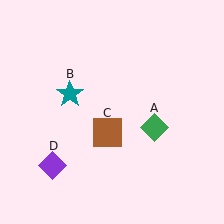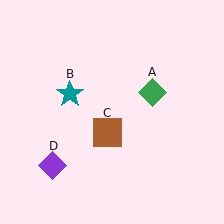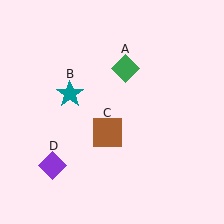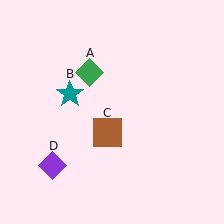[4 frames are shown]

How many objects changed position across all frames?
1 object changed position: green diamond (object A).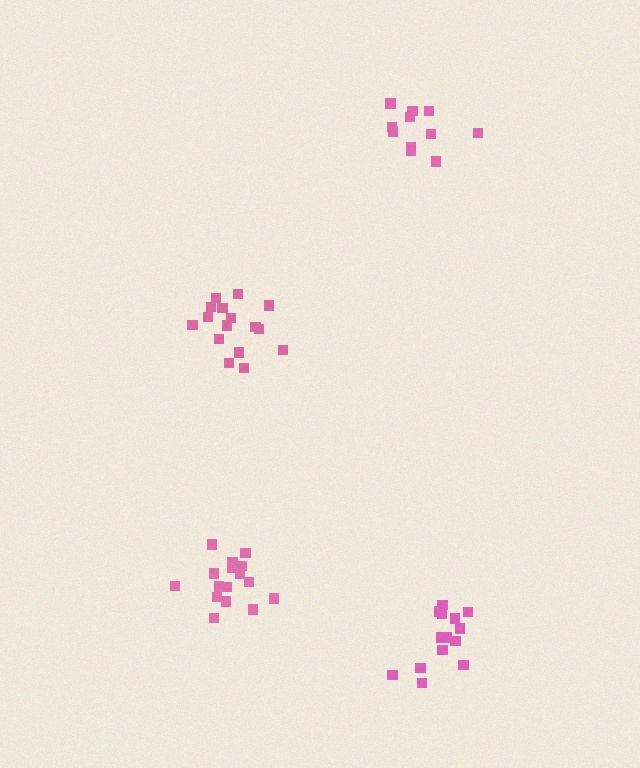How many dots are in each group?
Group 1: 16 dots, Group 2: 16 dots, Group 3: 11 dots, Group 4: 14 dots (57 total).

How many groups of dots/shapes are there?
There are 4 groups.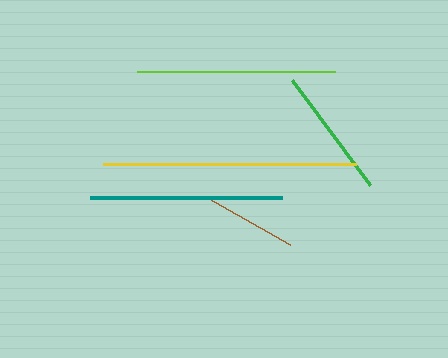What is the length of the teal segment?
The teal segment is approximately 192 pixels long.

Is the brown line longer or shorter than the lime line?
The lime line is longer than the brown line.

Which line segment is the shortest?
The brown line is the shortest at approximately 95 pixels.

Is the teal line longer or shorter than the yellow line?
The yellow line is longer than the teal line.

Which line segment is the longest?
The yellow line is the longest at approximately 253 pixels.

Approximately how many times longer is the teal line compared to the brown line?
The teal line is approximately 2.0 times the length of the brown line.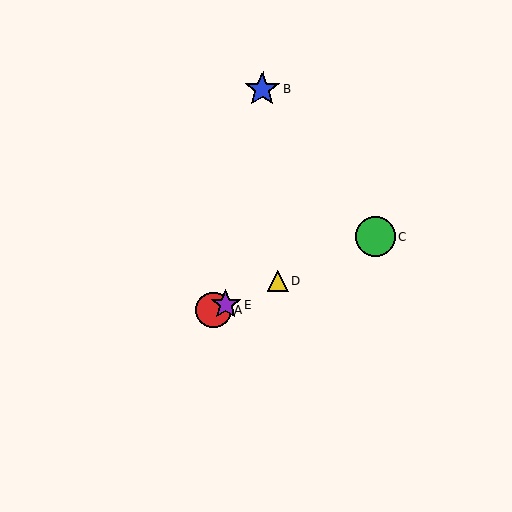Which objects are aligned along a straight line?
Objects A, C, D, E are aligned along a straight line.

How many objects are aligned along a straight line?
4 objects (A, C, D, E) are aligned along a straight line.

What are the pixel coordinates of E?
Object E is at (226, 305).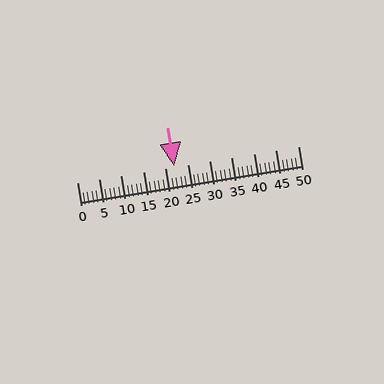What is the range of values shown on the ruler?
The ruler shows values from 0 to 50.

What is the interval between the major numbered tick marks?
The major tick marks are spaced 5 units apart.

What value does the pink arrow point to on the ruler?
The pink arrow points to approximately 22.